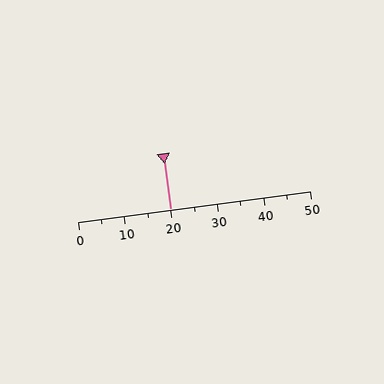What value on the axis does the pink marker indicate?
The marker indicates approximately 20.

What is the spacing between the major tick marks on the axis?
The major ticks are spaced 10 apart.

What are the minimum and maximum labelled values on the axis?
The axis runs from 0 to 50.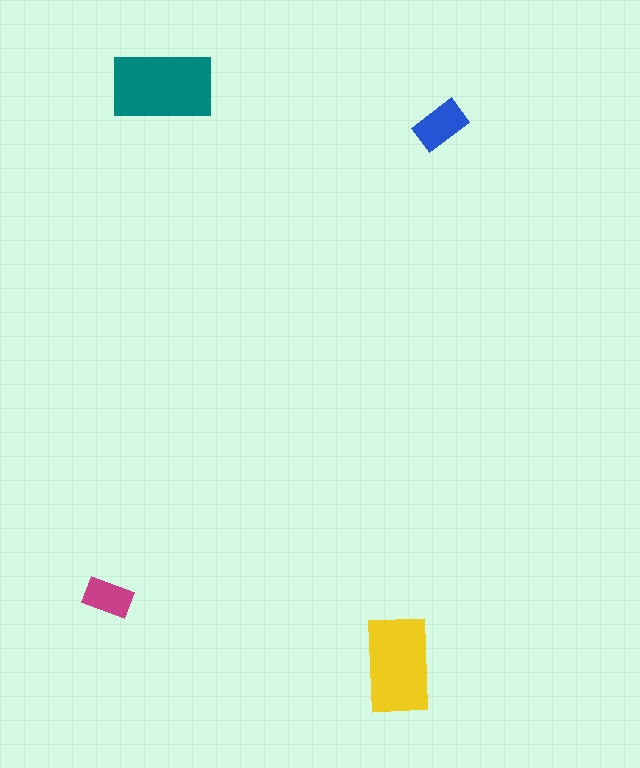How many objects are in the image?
There are 4 objects in the image.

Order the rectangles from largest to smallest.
the teal one, the yellow one, the blue one, the magenta one.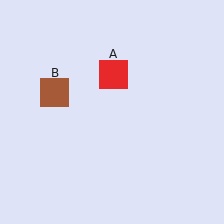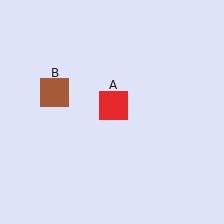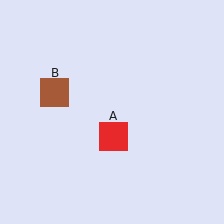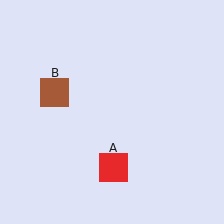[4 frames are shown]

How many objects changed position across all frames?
1 object changed position: red square (object A).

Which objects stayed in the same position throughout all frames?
Brown square (object B) remained stationary.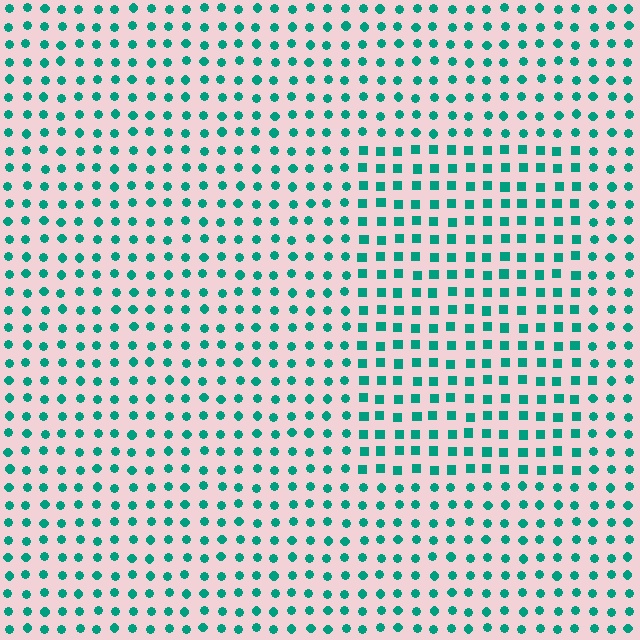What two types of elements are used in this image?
The image uses squares inside the rectangle region and circles outside it.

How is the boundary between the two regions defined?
The boundary is defined by a change in element shape: squares inside vs. circles outside. All elements share the same color and spacing.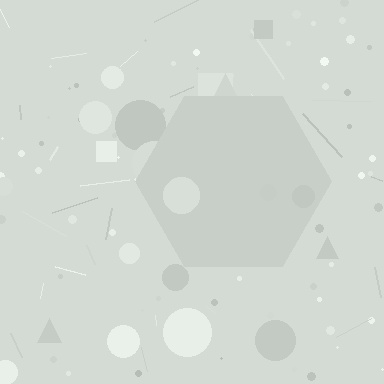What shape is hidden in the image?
A hexagon is hidden in the image.